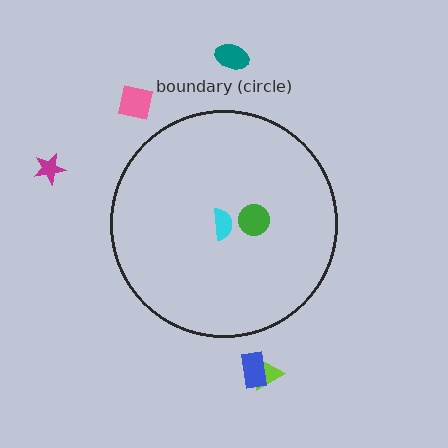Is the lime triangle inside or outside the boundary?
Outside.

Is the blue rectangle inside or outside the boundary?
Outside.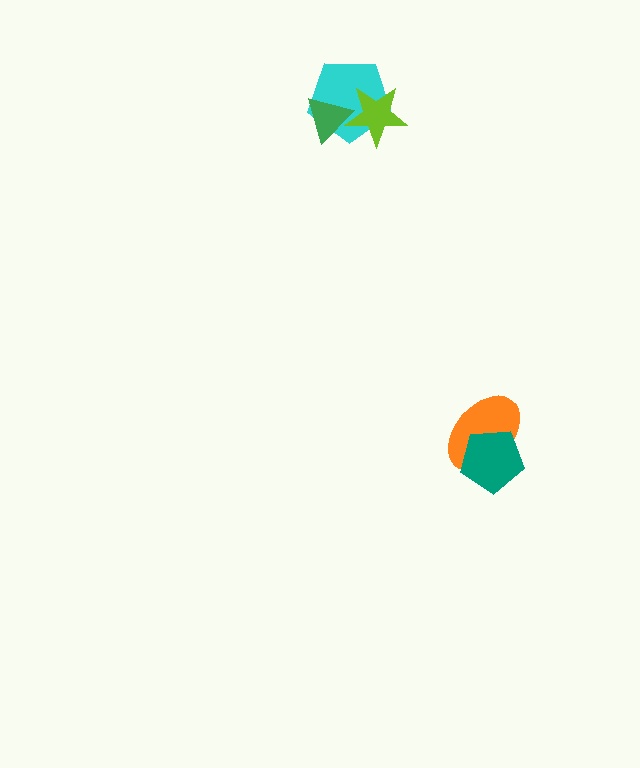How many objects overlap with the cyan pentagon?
2 objects overlap with the cyan pentagon.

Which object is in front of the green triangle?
The lime star is in front of the green triangle.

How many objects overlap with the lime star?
2 objects overlap with the lime star.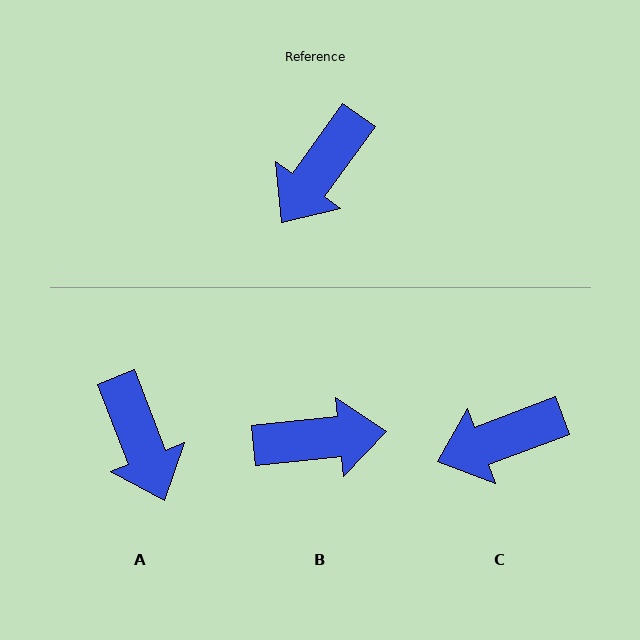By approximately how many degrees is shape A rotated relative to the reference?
Approximately 57 degrees counter-clockwise.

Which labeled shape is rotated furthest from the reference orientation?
B, about 132 degrees away.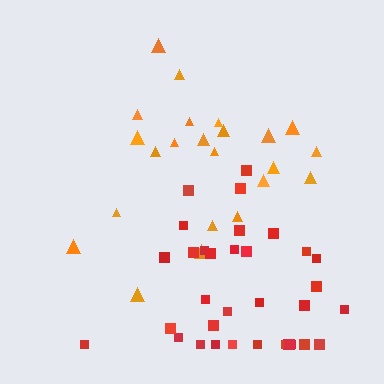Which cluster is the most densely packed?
Red.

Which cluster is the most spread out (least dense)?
Orange.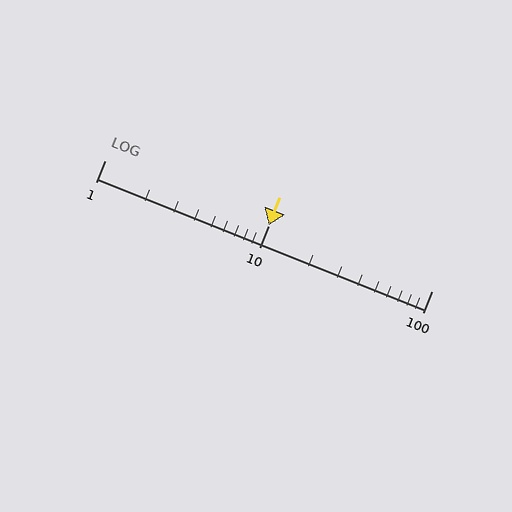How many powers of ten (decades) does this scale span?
The scale spans 2 decades, from 1 to 100.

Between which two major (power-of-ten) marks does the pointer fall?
The pointer is between 10 and 100.